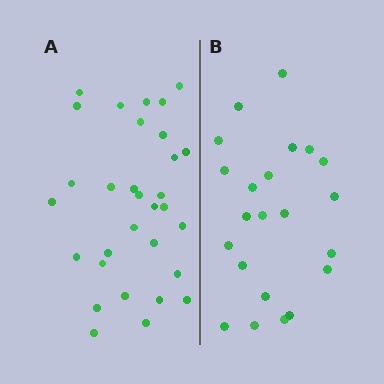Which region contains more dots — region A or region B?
Region A (the left region) has more dots.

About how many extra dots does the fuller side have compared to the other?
Region A has roughly 8 or so more dots than region B.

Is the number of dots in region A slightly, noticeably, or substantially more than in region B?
Region A has noticeably more, but not dramatically so. The ratio is roughly 1.4 to 1.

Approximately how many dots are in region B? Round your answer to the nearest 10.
About 20 dots. (The exact count is 22, which rounds to 20.)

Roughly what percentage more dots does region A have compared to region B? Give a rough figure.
About 40% more.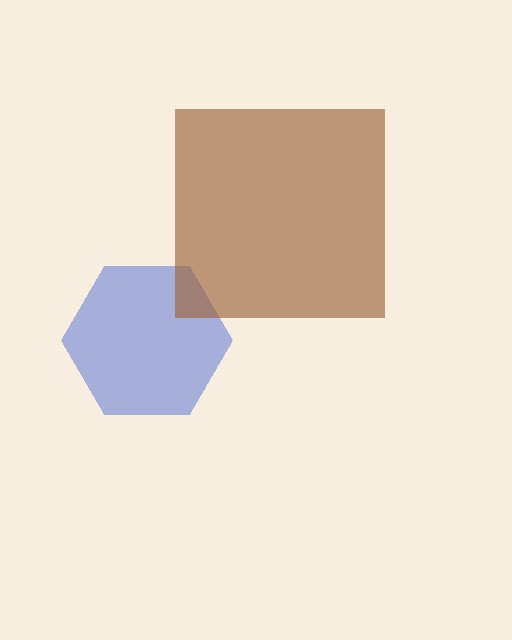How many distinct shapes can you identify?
There are 2 distinct shapes: a blue hexagon, a brown square.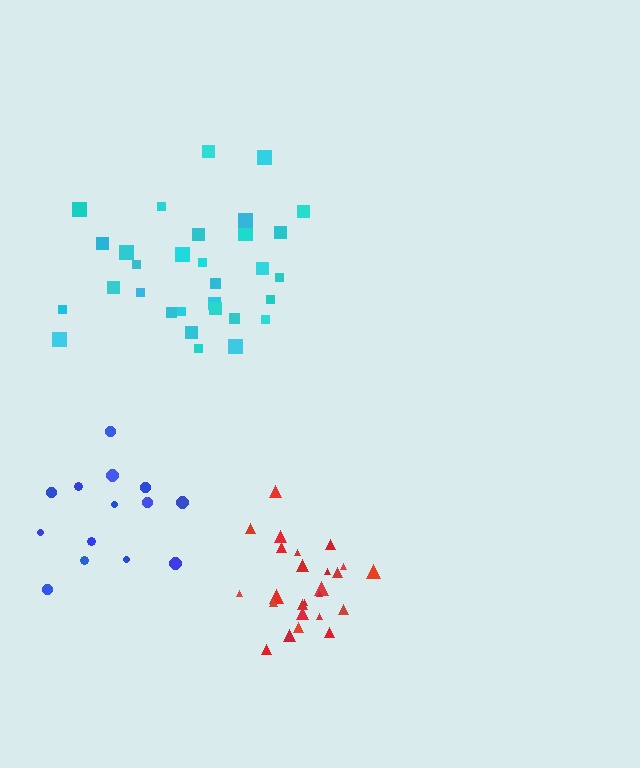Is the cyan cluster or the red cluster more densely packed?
Red.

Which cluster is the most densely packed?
Red.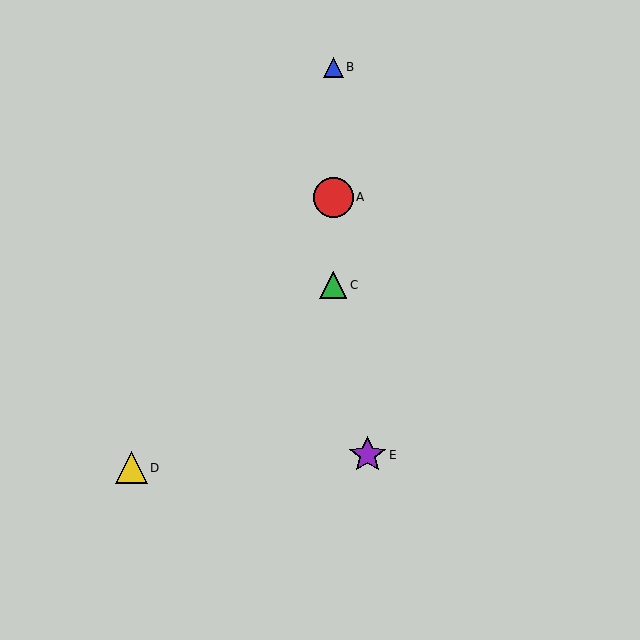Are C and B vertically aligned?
Yes, both are at x≈333.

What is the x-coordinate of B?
Object B is at x≈333.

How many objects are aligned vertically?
3 objects (A, B, C) are aligned vertically.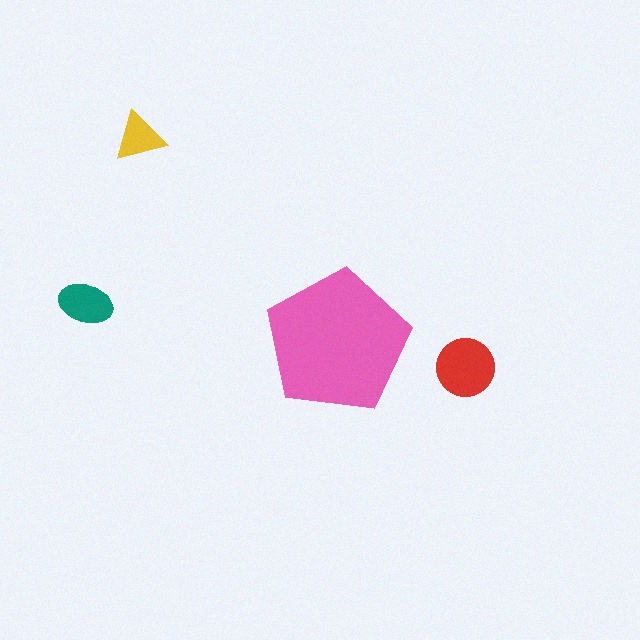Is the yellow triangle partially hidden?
No, the yellow triangle is fully visible.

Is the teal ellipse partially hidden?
No, the teal ellipse is fully visible.